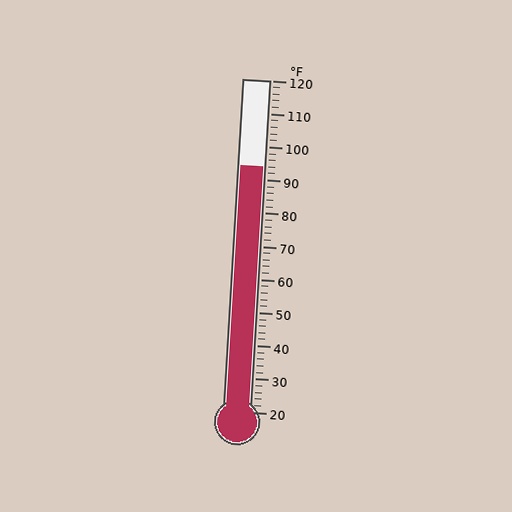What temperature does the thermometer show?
The thermometer shows approximately 94°F.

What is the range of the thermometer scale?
The thermometer scale ranges from 20°F to 120°F.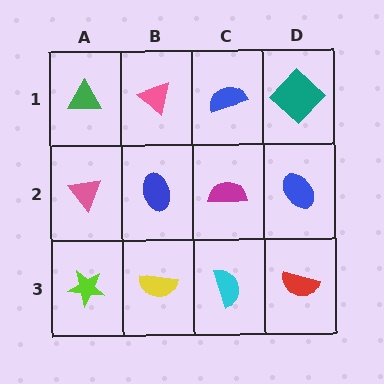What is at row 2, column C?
A magenta semicircle.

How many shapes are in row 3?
4 shapes.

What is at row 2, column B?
A blue ellipse.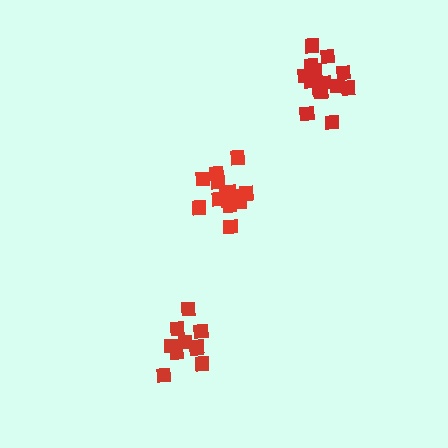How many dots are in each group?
Group 1: 10 dots, Group 2: 15 dots, Group 3: 15 dots (40 total).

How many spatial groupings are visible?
There are 3 spatial groupings.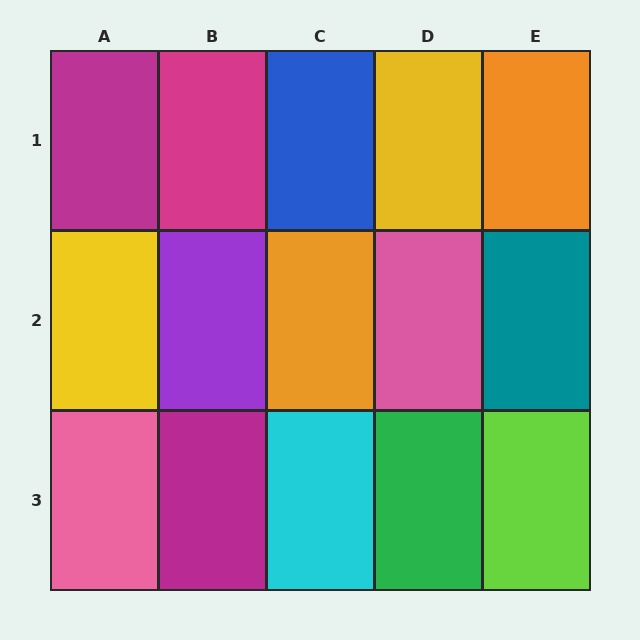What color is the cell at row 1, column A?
Magenta.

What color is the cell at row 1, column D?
Yellow.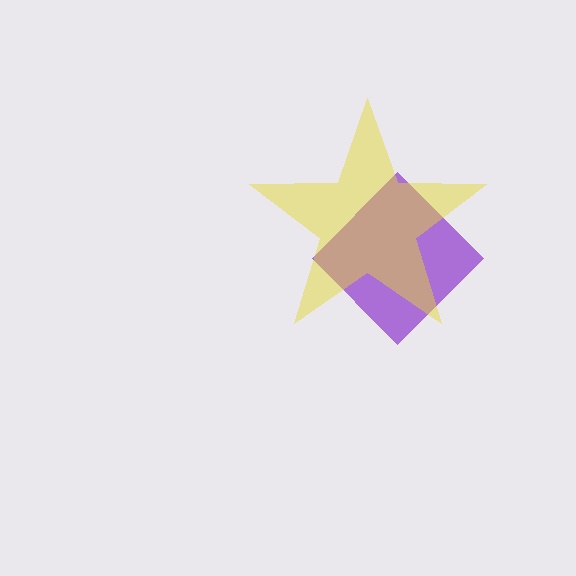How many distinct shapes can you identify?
There are 2 distinct shapes: a purple diamond, a yellow star.